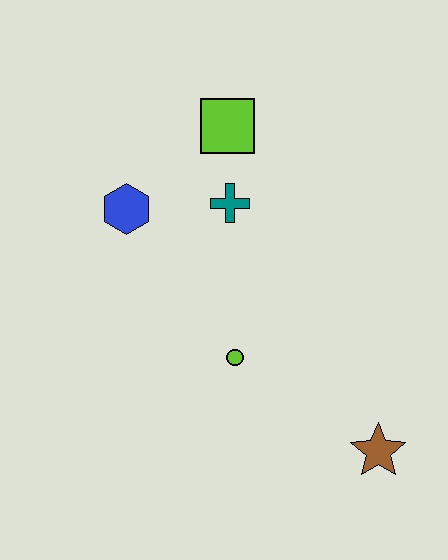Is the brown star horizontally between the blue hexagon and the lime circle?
No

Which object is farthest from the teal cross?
The brown star is farthest from the teal cross.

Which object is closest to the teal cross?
The lime square is closest to the teal cross.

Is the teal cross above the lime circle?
Yes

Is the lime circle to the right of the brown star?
No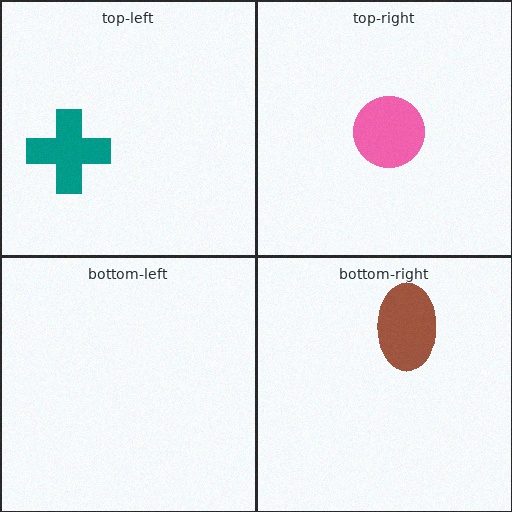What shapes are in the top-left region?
The teal cross.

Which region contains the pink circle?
The top-right region.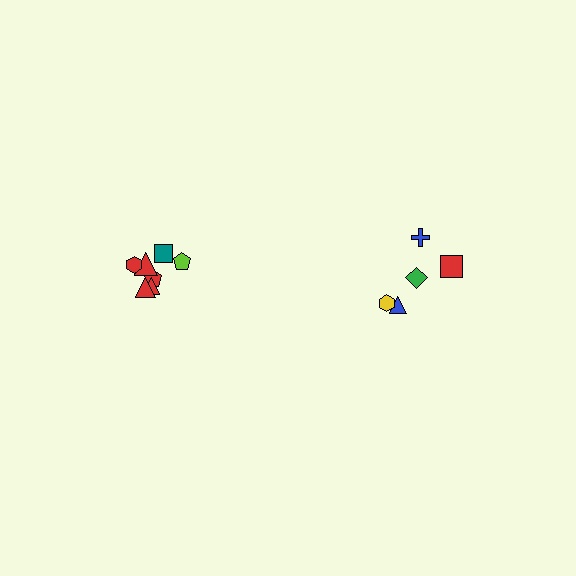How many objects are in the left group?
There are 7 objects.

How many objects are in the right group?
There are 5 objects.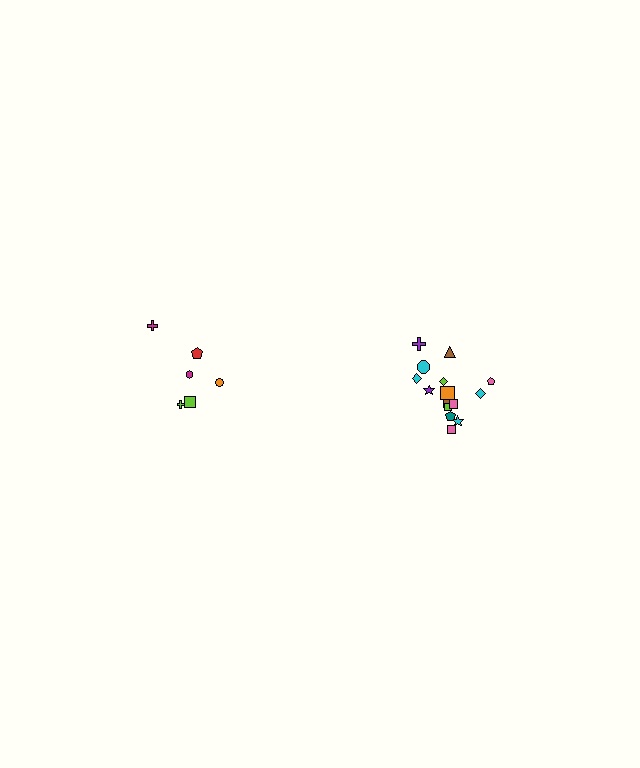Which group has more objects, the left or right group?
The right group.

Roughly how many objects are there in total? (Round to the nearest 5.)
Roughly 20 objects in total.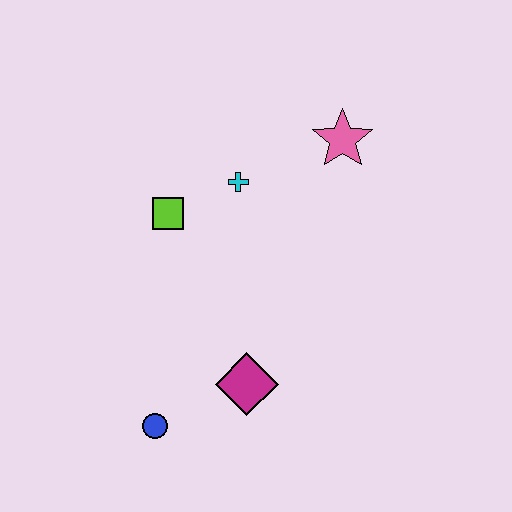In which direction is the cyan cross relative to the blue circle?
The cyan cross is above the blue circle.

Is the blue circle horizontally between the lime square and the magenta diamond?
No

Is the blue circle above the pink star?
No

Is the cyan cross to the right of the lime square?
Yes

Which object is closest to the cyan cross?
The lime square is closest to the cyan cross.